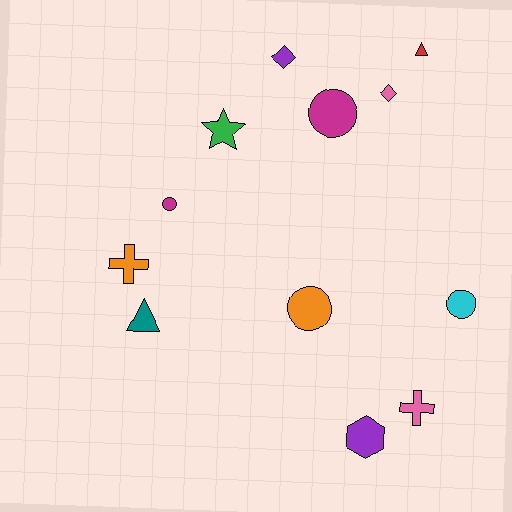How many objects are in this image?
There are 12 objects.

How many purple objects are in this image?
There are 2 purple objects.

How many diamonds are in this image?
There are 2 diamonds.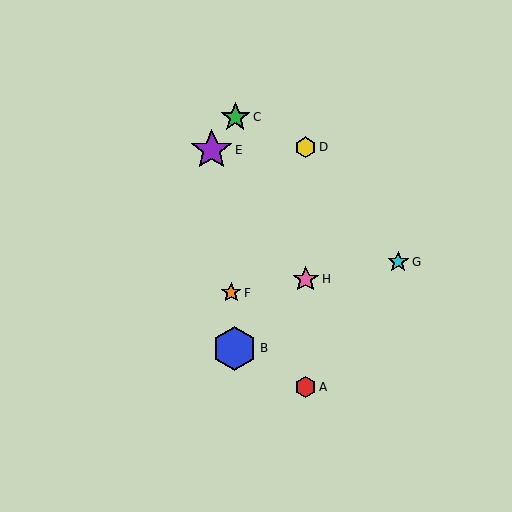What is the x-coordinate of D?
Object D is at x≈306.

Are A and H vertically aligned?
Yes, both are at x≈306.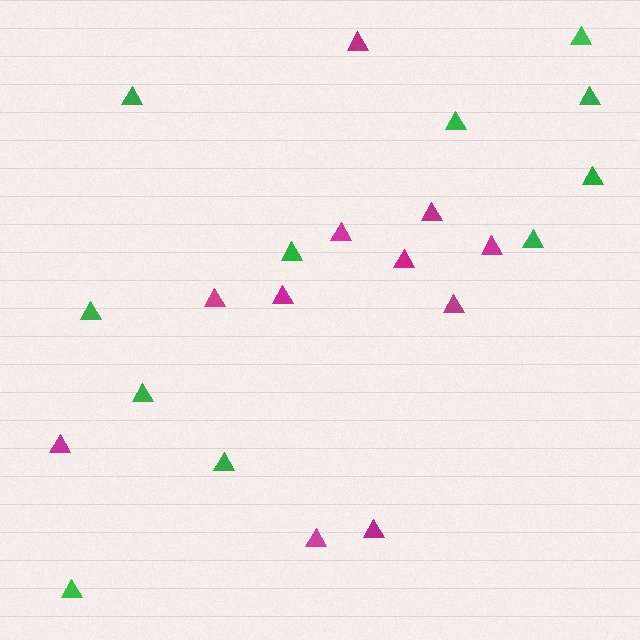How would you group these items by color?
There are 2 groups: one group of green triangles (11) and one group of magenta triangles (11).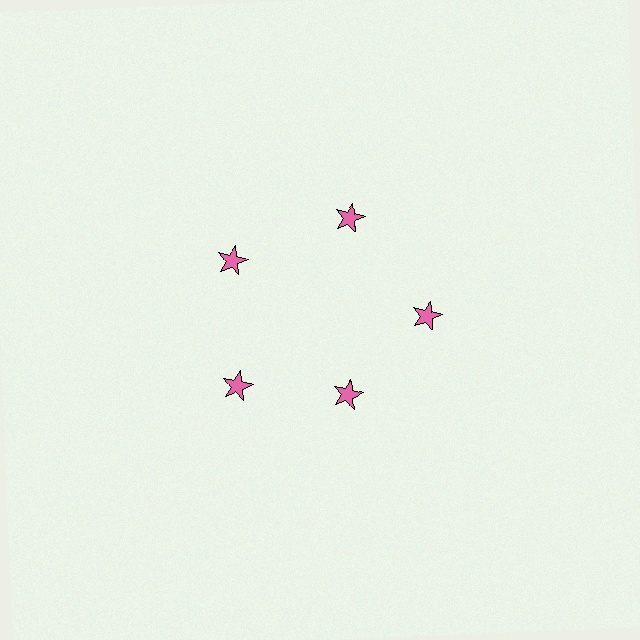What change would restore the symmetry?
The symmetry would be restored by moving it outward, back onto the ring so that all 5 stars sit at equal angles and equal distance from the center.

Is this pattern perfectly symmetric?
No. The 5 pink stars are arranged in a ring, but one element near the 5 o'clock position is pulled inward toward the center, breaking the 5-fold rotational symmetry.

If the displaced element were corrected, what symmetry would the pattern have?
It would have 5-fold rotational symmetry — the pattern would map onto itself every 72 degrees.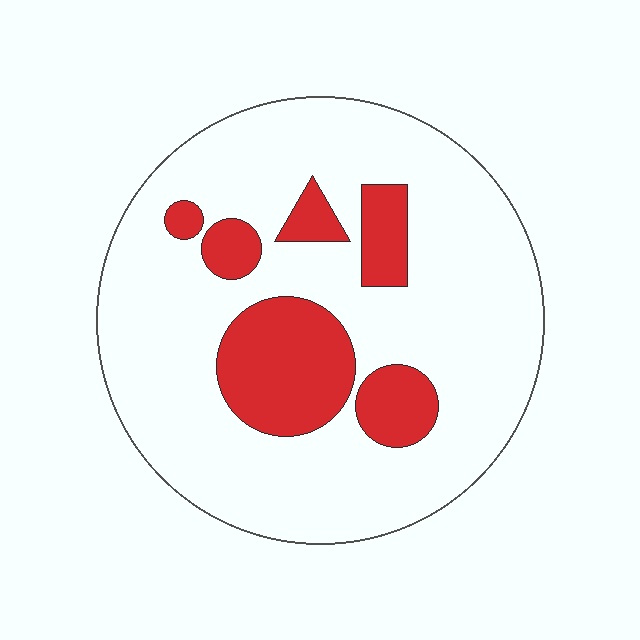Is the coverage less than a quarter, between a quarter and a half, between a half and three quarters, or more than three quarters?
Less than a quarter.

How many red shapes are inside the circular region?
6.